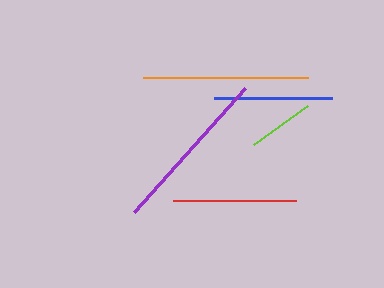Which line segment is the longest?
The purple line is the longest at approximately 167 pixels.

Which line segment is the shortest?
The lime line is the shortest at approximately 66 pixels.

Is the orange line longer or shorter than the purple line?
The purple line is longer than the orange line.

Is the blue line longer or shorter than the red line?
The red line is longer than the blue line.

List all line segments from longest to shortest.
From longest to shortest: purple, orange, red, blue, lime.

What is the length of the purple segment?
The purple segment is approximately 167 pixels long.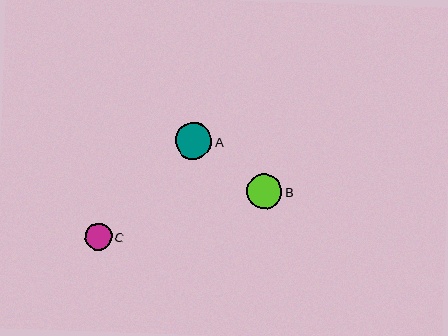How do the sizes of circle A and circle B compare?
Circle A and circle B are approximately the same size.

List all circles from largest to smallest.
From largest to smallest: A, B, C.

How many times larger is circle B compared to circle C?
Circle B is approximately 1.3 times the size of circle C.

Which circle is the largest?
Circle A is the largest with a size of approximately 36 pixels.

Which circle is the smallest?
Circle C is the smallest with a size of approximately 27 pixels.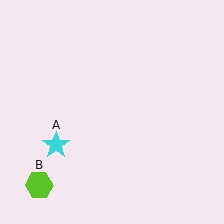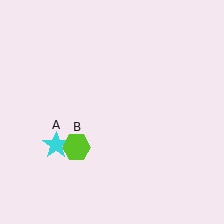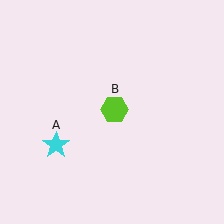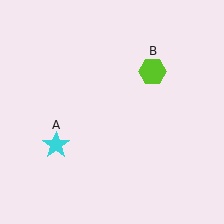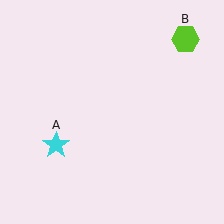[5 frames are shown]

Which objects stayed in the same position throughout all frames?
Cyan star (object A) remained stationary.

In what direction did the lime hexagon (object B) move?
The lime hexagon (object B) moved up and to the right.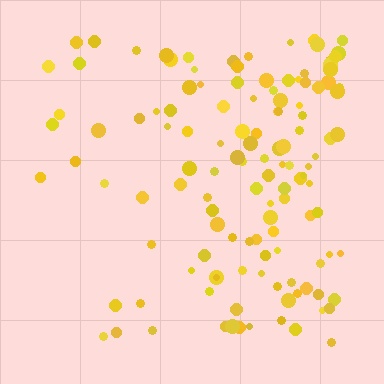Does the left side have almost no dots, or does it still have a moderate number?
Still a moderate number, just noticeably fewer than the right.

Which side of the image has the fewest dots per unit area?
The left.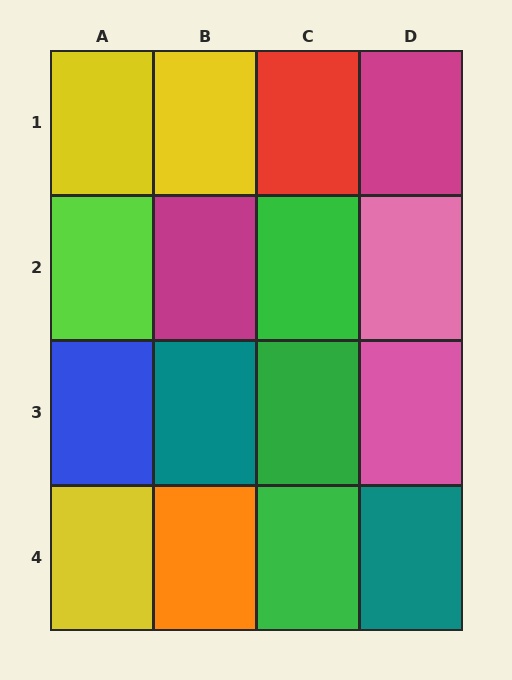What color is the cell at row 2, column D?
Pink.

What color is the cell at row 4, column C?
Green.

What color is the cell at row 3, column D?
Pink.